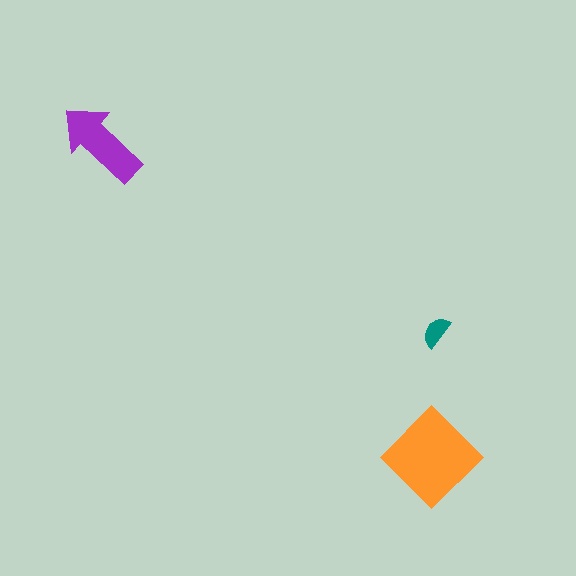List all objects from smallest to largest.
The teal semicircle, the purple arrow, the orange diamond.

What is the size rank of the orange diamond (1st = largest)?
1st.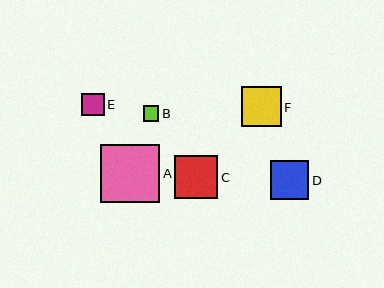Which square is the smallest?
Square B is the smallest with a size of approximately 15 pixels.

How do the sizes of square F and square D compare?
Square F and square D are approximately the same size.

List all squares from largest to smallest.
From largest to smallest: A, C, F, D, E, B.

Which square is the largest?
Square A is the largest with a size of approximately 59 pixels.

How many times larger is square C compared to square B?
Square C is approximately 2.8 times the size of square B.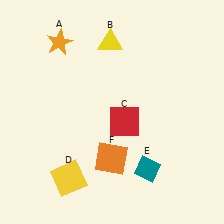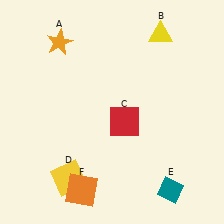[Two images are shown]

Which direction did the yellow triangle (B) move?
The yellow triangle (B) moved right.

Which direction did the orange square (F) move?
The orange square (F) moved down.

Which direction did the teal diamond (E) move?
The teal diamond (E) moved right.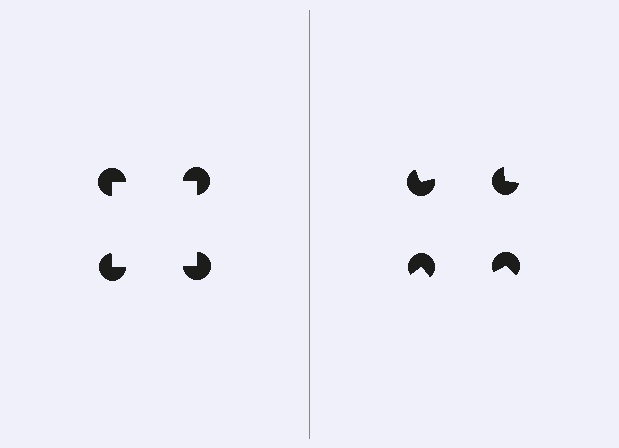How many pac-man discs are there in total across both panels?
8 — 4 on each side.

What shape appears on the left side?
An illusory square.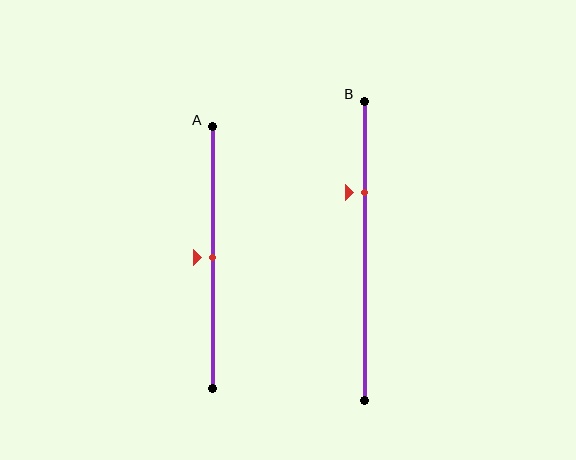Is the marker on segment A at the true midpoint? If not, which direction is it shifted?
Yes, the marker on segment A is at the true midpoint.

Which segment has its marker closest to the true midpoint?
Segment A has its marker closest to the true midpoint.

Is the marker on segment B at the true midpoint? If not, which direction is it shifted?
No, the marker on segment B is shifted upward by about 19% of the segment length.